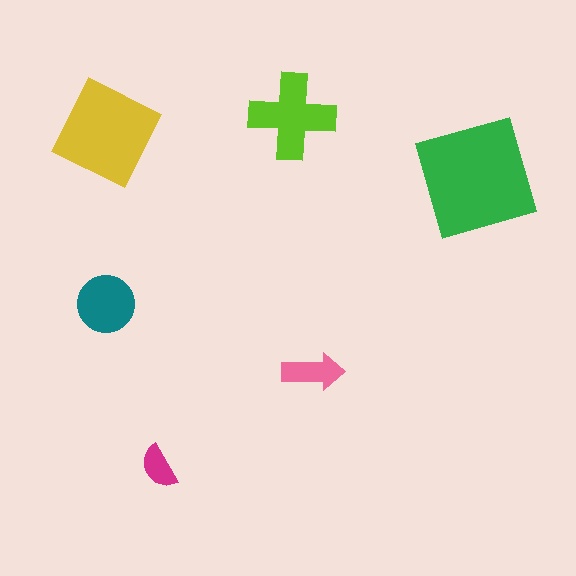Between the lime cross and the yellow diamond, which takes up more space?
The yellow diamond.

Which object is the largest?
The green square.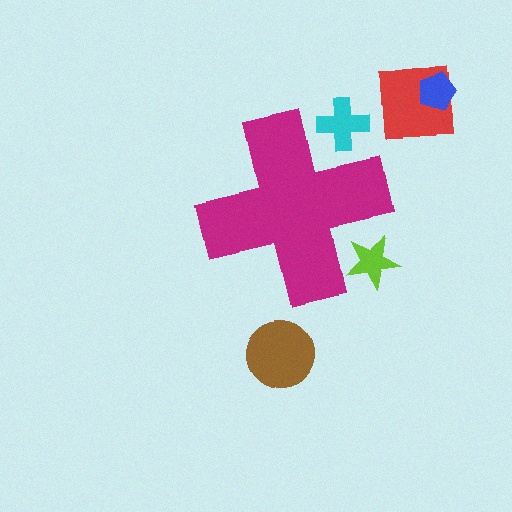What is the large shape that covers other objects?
A magenta cross.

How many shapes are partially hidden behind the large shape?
2 shapes are partially hidden.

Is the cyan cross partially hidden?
Yes, the cyan cross is partially hidden behind the magenta cross.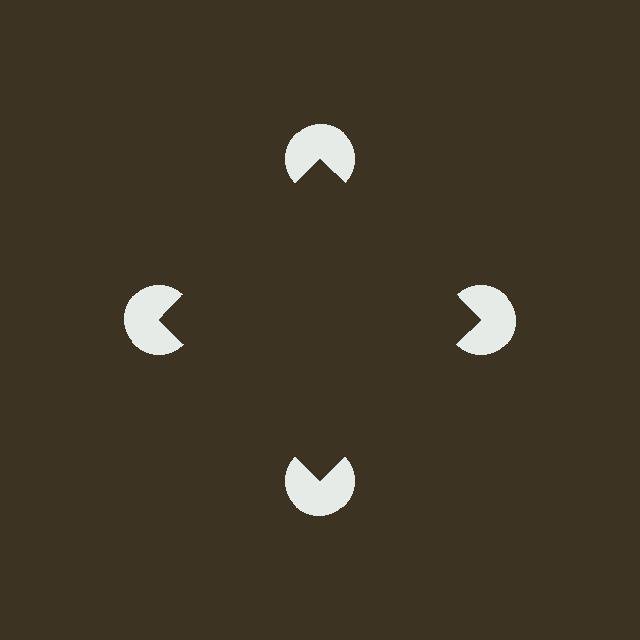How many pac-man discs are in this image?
There are 4 — one at each vertex of the illusory square.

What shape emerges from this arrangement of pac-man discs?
An illusory square — its edges are inferred from the aligned wedge cuts in the pac-man discs, not physically drawn.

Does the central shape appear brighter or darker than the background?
It typically appears slightly darker than the background, even though no actual brightness change is drawn.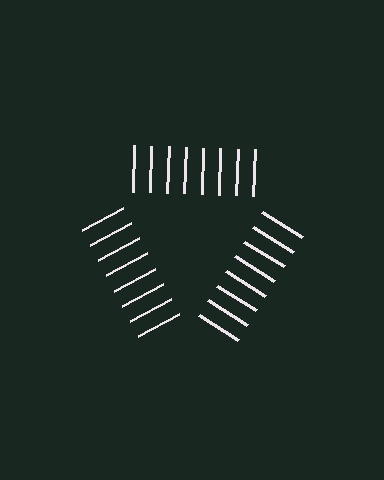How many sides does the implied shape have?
3 sides — the line-ends trace a triangle.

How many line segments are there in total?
24 — 8 along each of the 3 edges.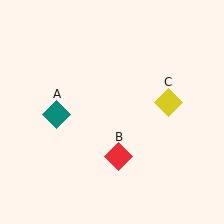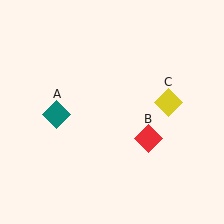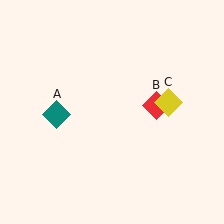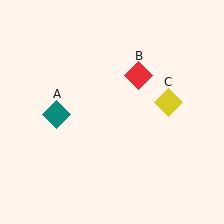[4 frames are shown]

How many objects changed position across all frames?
1 object changed position: red diamond (object B).